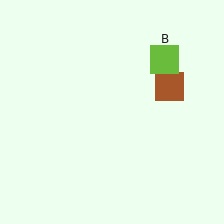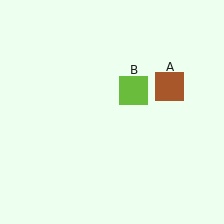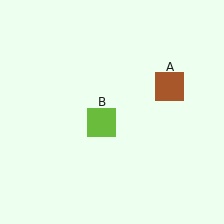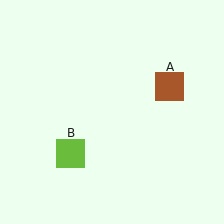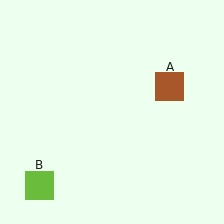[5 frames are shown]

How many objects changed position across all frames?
1 object changed position: lime square (object B).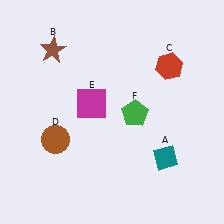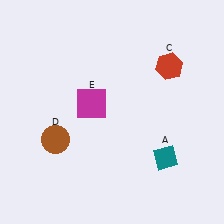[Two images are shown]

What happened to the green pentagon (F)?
The green pentagon (F) was removed in Image 2. It was in the bottom-right area of Image 1.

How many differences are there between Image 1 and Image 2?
There are 2 differences between the two images.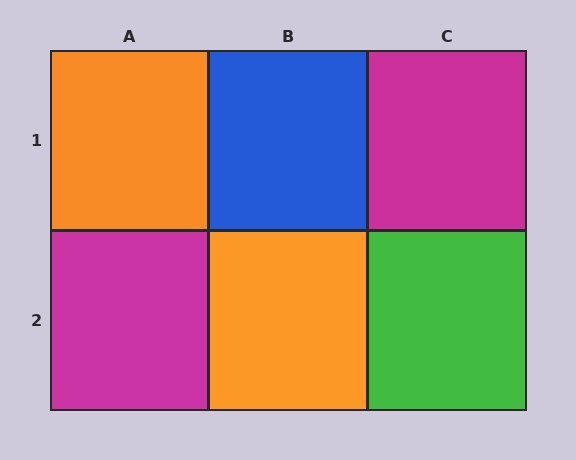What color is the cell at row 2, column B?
Orange.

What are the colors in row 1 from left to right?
Orange, blue, magenta.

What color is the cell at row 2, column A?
Magenta.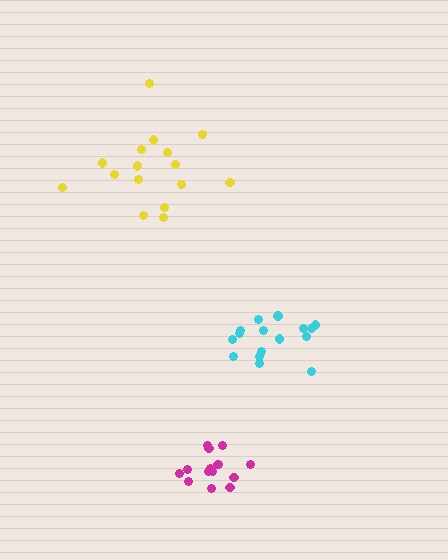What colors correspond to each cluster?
The clusters are colored: cyan, yellow, magenta.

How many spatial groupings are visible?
There are 3 spatial groupings.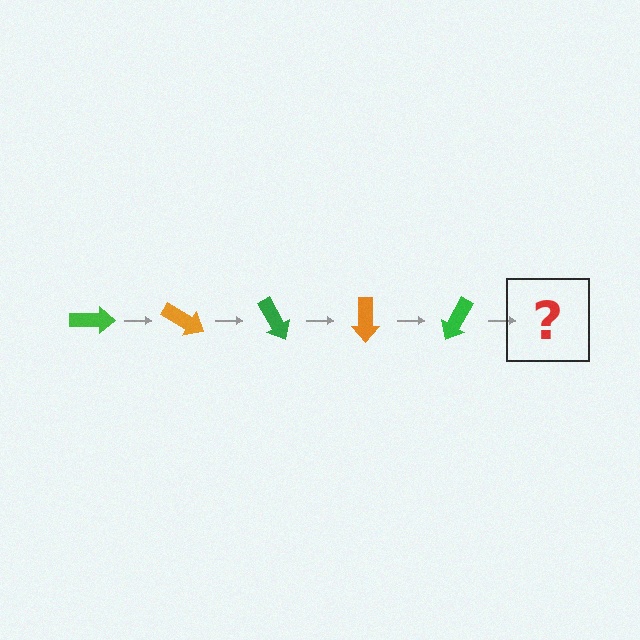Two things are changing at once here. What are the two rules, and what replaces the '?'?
The two rules are that it rotates 30 degrees each step and the color cycles through green and orange. The '?' should be an orange arrow, rotated 150 degrees from the start.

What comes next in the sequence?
The next element should be an orange arrow, rotated 150 degrees from the start.